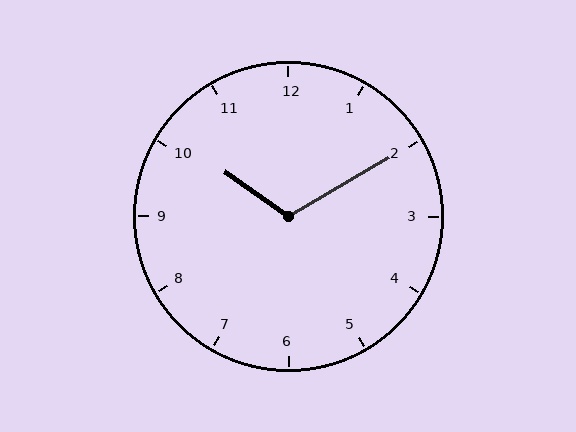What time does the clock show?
10:10.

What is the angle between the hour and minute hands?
Approximately 115 degrees.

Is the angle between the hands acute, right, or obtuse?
It is obtuse.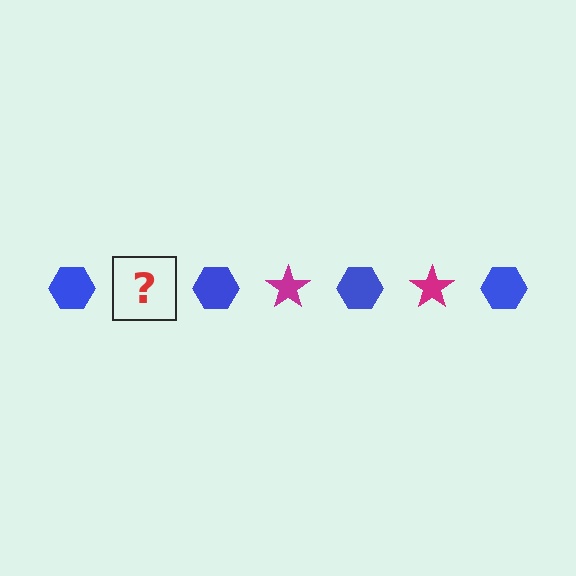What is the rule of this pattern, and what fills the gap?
The rule is that the pattern alternates between blue hexagon and magenta star. The gap should be filled with a magenta star.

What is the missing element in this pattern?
The missing element is a magenta star.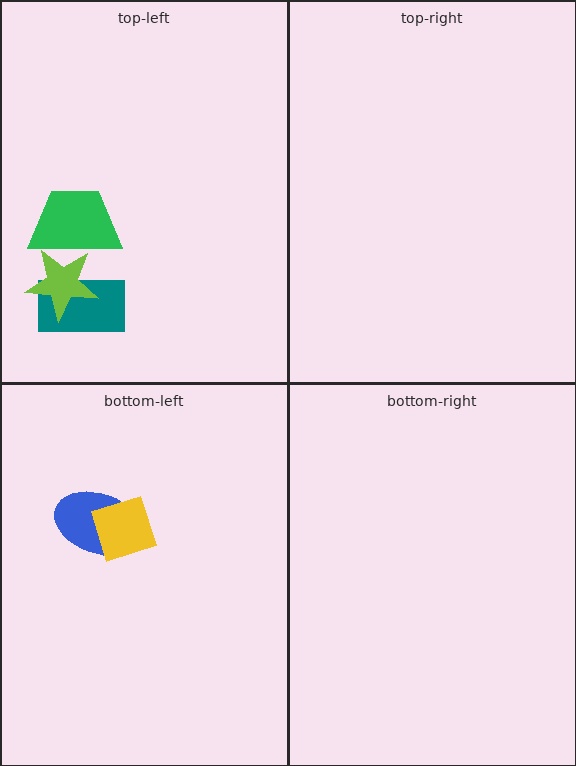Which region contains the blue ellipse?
The bottom-left region.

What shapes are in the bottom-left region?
The blue ellipse, the yellow diamond.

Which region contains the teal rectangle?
The top-left region.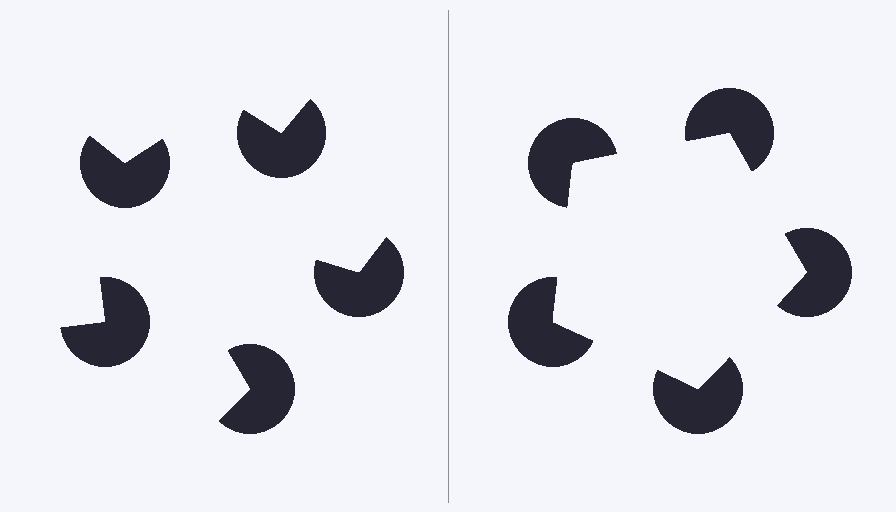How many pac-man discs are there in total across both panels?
10 — 5 on each side.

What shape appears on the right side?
An illusory pentagon.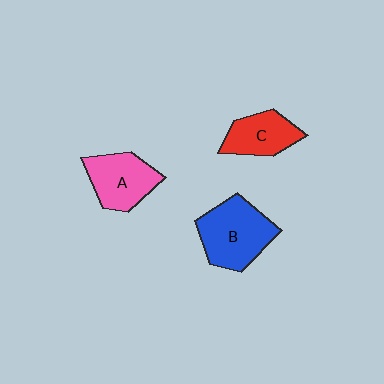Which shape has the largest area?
Shape B (blue).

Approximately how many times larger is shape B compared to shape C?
Approximately 1.5 times.